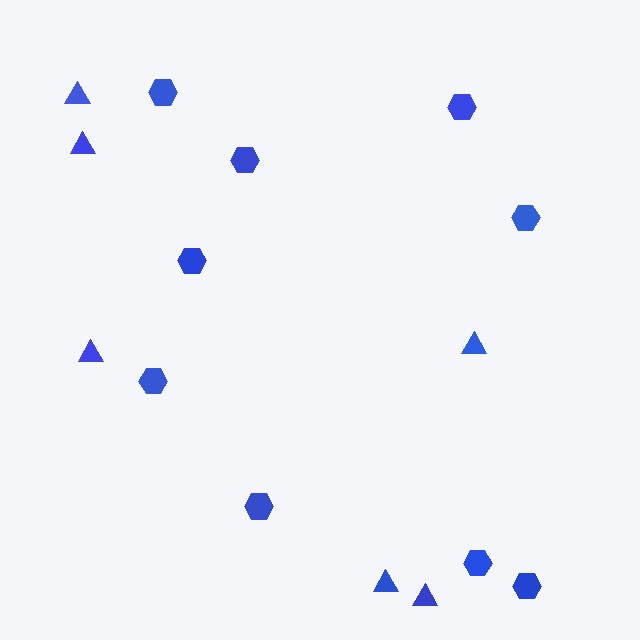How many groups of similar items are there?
There are 2 groups: one group of hexagons (9) and one group of triangles (6).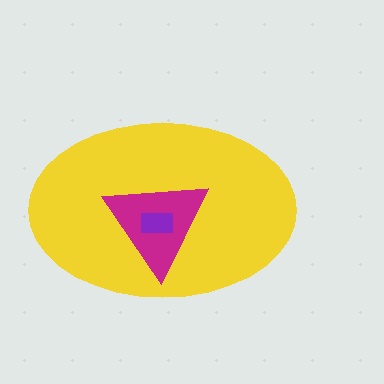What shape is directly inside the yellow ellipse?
The magenta triangle.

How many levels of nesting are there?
3.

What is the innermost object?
The purple rectangle.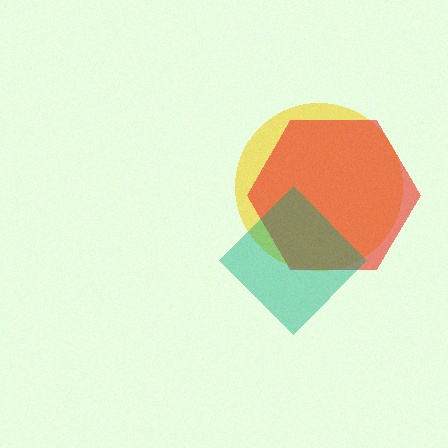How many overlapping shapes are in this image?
There are 3 overlapping shapes in the image.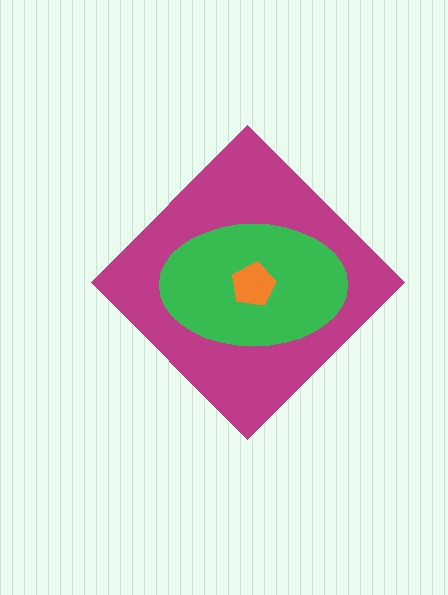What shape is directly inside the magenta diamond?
The green ellipse.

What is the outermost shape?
The magenta diamond.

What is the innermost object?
The orange pentagon.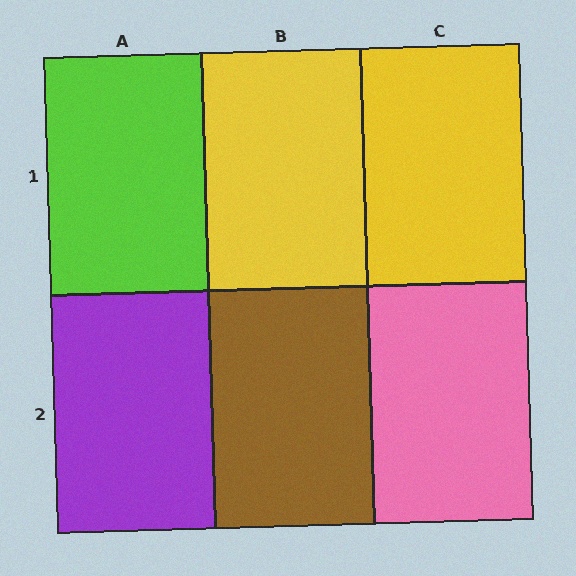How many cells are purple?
1 cell is purple.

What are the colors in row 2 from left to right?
Purple, brown, pink.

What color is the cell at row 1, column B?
Yellow.